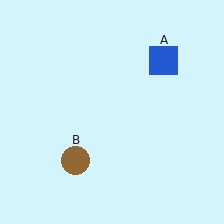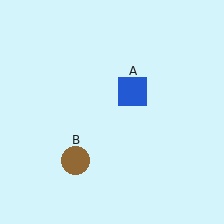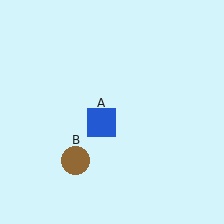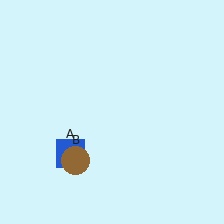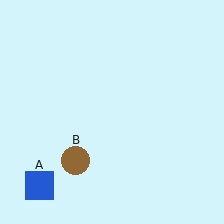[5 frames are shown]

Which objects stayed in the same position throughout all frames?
Brown circle (object B) remained stationary.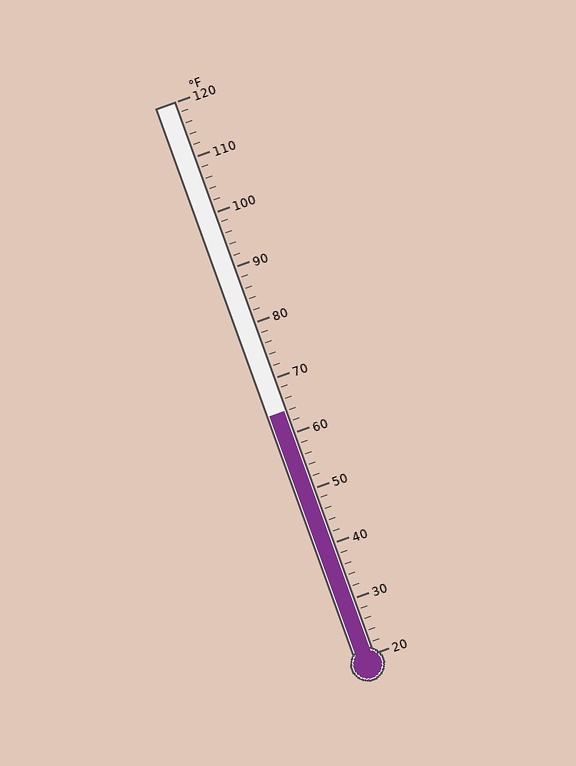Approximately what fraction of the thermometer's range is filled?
The thermometer is filled to approximately 45% of its range.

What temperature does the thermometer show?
The thermometer shows approximately 64°F.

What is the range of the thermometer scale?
The thermometer scale ranges from 20°F to 120°F.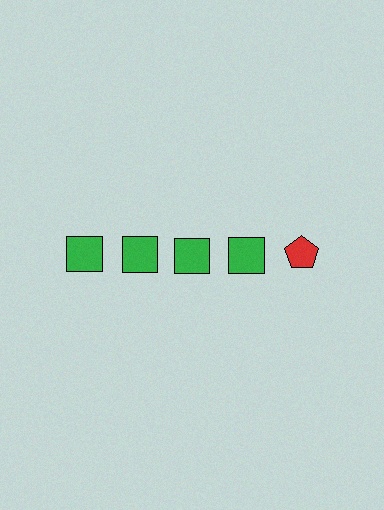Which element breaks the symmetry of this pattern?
The red pentagon in the top row, rightmost column breaks the symmetry. All other shapes are green squares.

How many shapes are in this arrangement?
There are 5 shapes arranged in a grid pattern.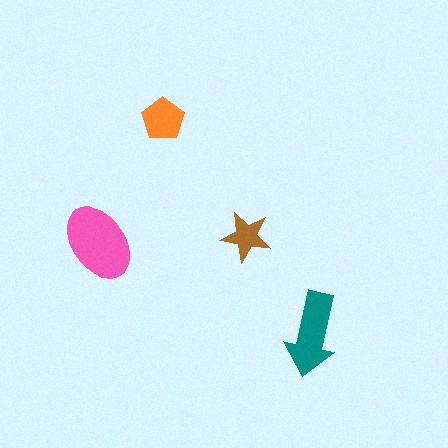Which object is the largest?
The pink ellipse.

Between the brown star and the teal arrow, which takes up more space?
The teal arrow.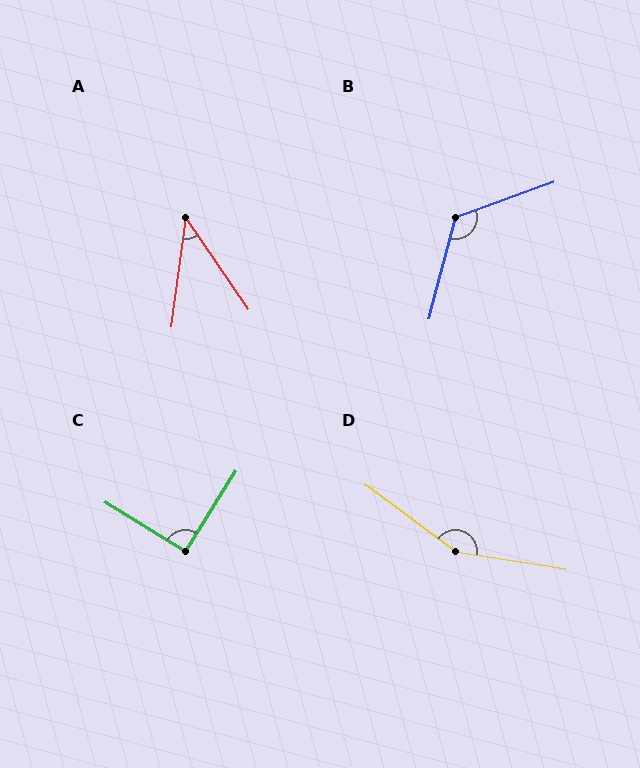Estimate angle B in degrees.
Approximately 124 degrees.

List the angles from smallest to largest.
A (42°), C (91°), B (124°), D (152°).